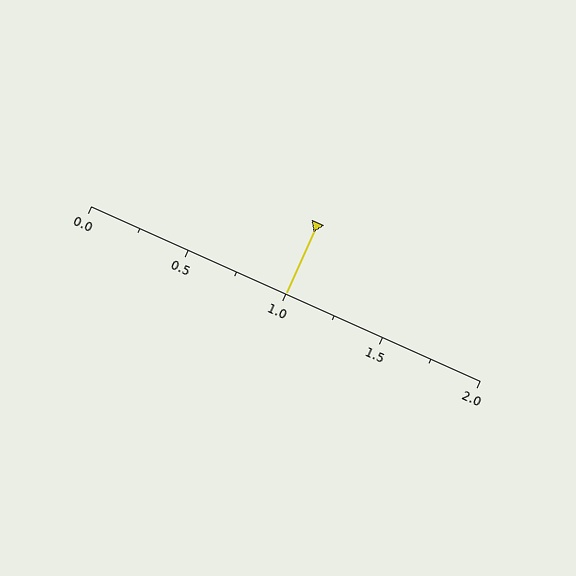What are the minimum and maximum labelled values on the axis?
The axis runs from 0.0 to 2.0.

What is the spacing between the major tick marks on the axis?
The major ticks are spaced 0.5 apart.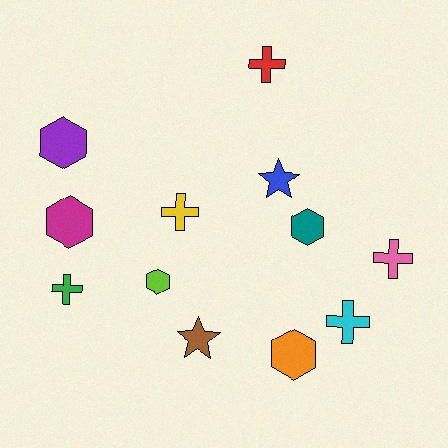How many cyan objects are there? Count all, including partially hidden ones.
There is 1 cyan object.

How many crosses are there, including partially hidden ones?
There are 5 crosses.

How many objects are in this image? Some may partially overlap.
There are 12 objects.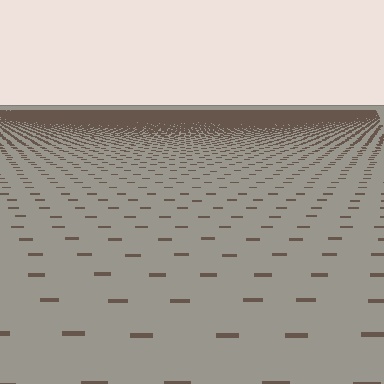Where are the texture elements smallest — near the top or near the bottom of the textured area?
Near the top.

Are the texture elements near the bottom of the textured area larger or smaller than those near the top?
Larger. Near the bottom, elements are closer to the viewer and appear at a bigger on-screen size.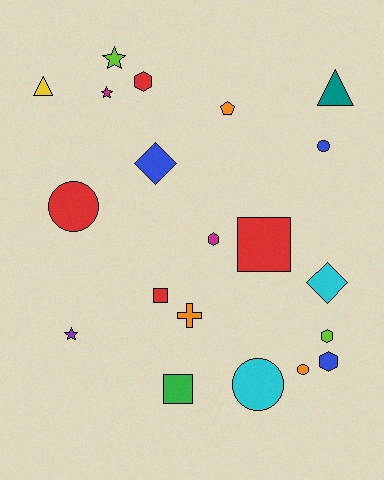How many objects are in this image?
There are 20 objects.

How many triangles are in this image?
There are 2 triangles.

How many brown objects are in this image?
There are no brown objects.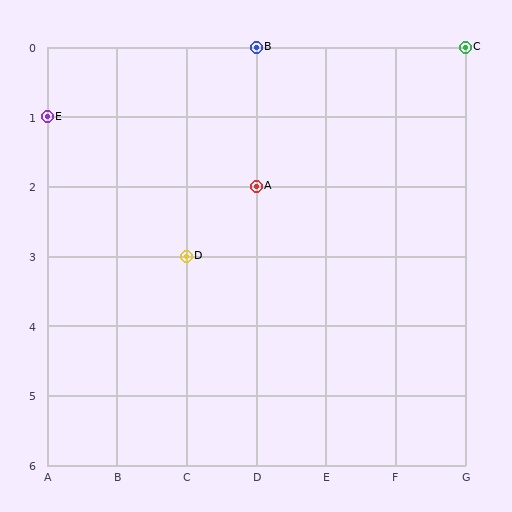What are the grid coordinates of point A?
Point A is at grid coordinates (D, 2).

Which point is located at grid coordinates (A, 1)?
Point E is at (A, 1).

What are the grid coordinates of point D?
Point D is at grid coordinates (C, 3).